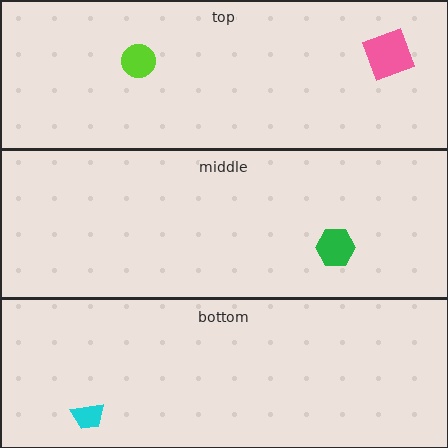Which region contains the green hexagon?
The middle region.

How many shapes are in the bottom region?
1.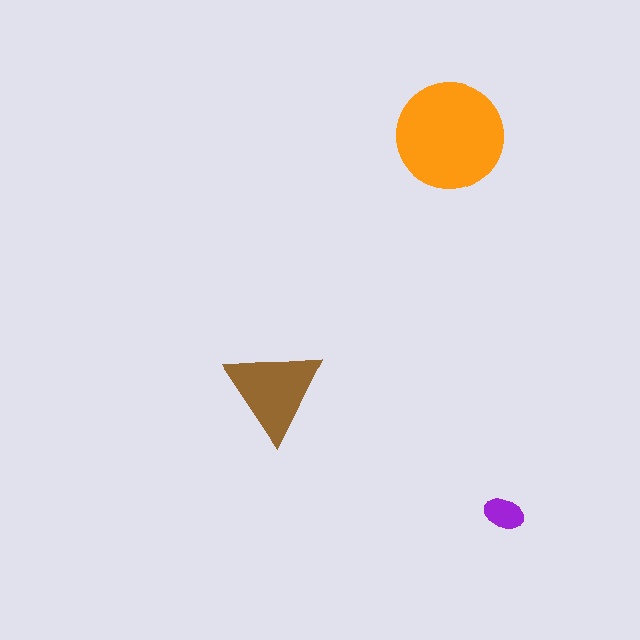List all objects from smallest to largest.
The purple ellipse, the brown triangle, the orange circle.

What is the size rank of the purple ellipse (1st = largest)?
3rd.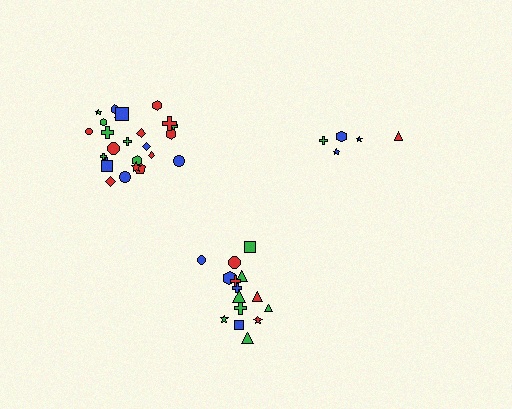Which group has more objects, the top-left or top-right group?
The top-left group.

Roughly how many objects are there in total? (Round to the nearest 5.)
Roughly 45 objects in total.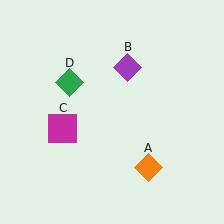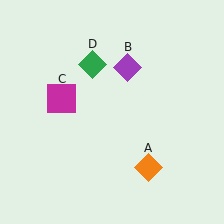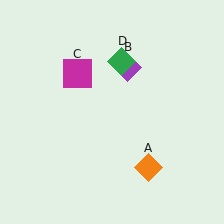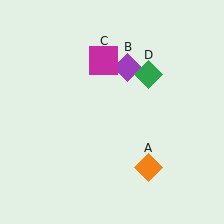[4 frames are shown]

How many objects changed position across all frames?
2 objects changed position: magenta square (object C), green diamond (object D).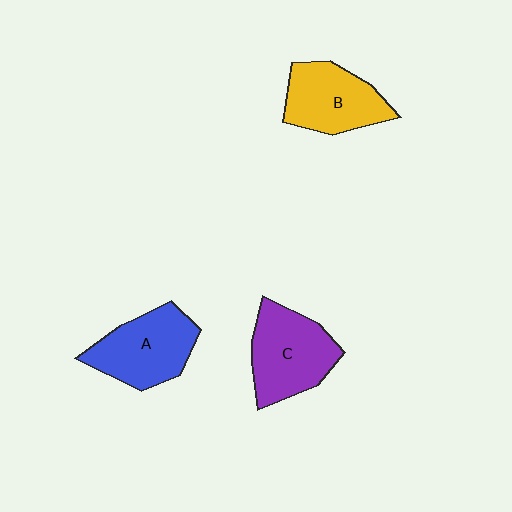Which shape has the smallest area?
Shape B (yellow).